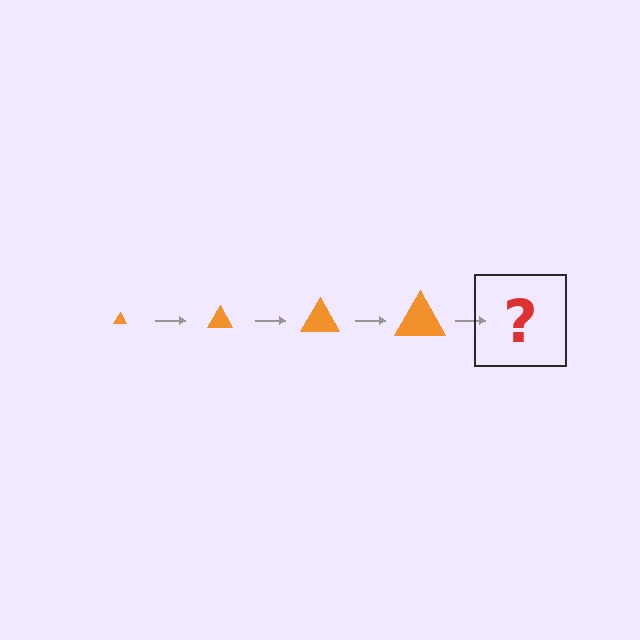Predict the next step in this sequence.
The next step is an orange triangle, larger than the previous one.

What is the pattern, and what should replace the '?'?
The pattern is that the triangle gets progressively larger each step. The '?' should be an orange triangle, larger than the previous one.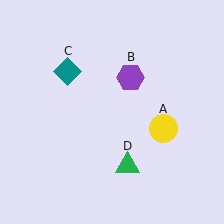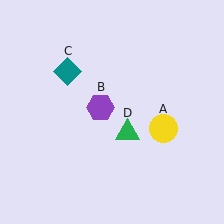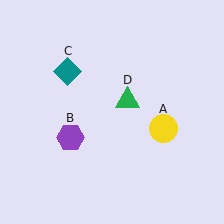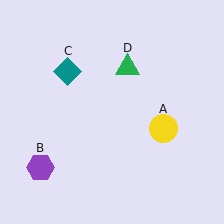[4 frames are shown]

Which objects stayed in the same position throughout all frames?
Yellow circle (object A) and teal diamond (object C) remained stationary.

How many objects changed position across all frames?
2 objects changed position: purple hexagon (object B), green triangle (object D).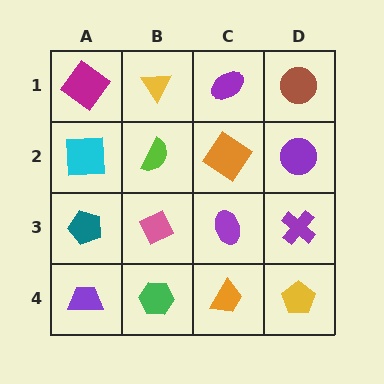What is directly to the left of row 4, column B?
A purple trapezoid.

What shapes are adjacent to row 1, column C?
An orange diamond (row 2, column C), a yellow triangle (row 1, column B), a brown circle (row 1, column D).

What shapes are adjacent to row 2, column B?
A yellow triangle (row 1, column B), a pink diamond (row 3, column B), a cyan square (row 2, column A), an orange diamond (row 2, column C).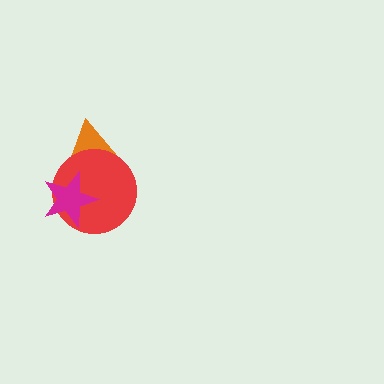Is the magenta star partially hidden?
No, no other shape covers it.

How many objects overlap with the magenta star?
2 objects overlap with the magenta star.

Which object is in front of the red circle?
The magenta star is in front of the red circle.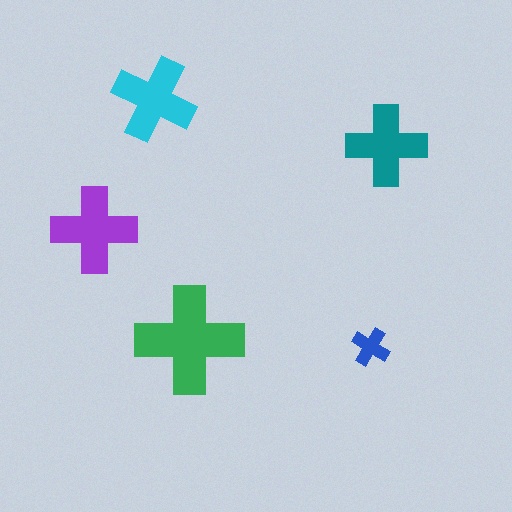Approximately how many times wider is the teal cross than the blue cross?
About 2 times wider.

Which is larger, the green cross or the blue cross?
The green one.